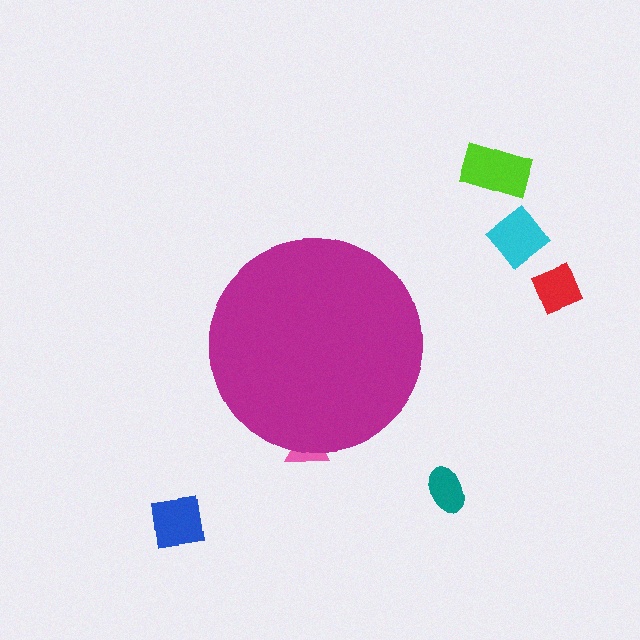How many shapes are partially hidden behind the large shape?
1 shape is partially hidden.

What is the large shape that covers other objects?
A magenta circle.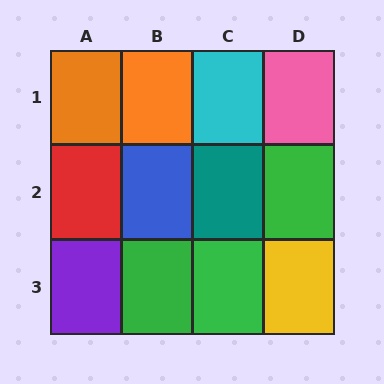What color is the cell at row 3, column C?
Green.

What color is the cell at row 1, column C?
Cyan.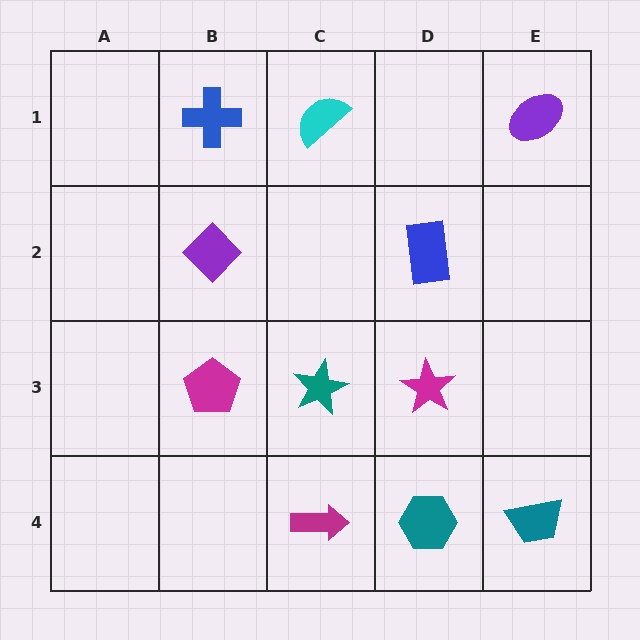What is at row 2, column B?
A purple diamond.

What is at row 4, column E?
A teal trapezoid.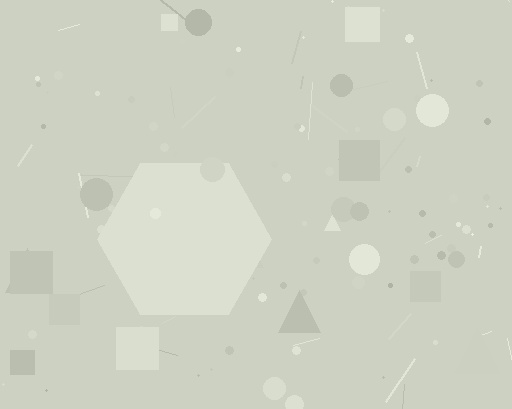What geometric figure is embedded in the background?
A hexagon is embedded in the background.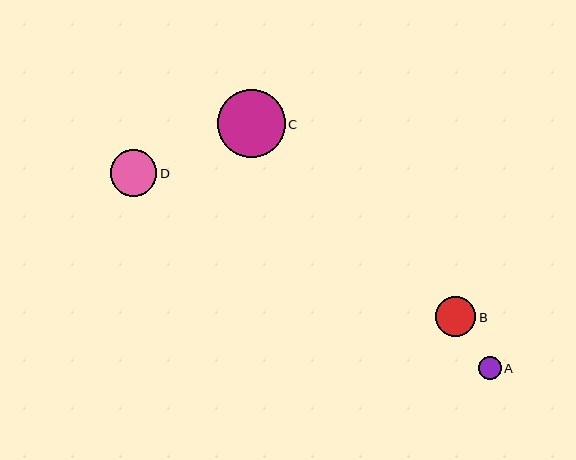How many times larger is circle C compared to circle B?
Circle C is approximately 1.7 times the size of circle B.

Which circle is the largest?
Circle C is the largest with a size of approximately 68 pixels.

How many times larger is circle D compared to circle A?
Circle D is approximately 2.1 times the size of circle A.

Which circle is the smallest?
Circle A is the smallest with a size of approximately 22 pixels.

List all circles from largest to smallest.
From largest to smallest: C, D, B, A.